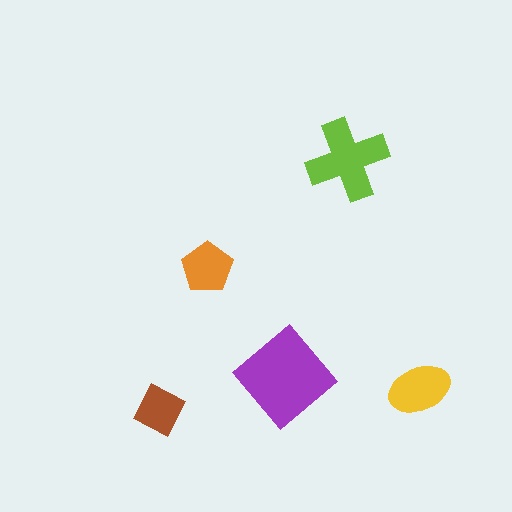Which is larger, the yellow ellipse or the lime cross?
The lime cross.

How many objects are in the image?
There are 5 objects in the image.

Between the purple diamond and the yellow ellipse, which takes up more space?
The purple diamond.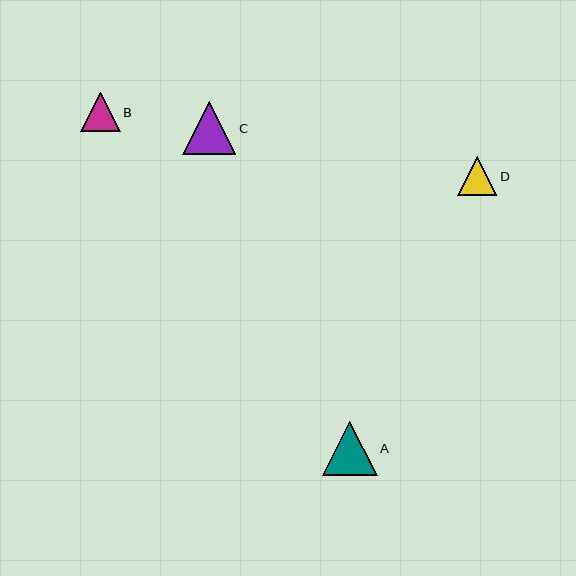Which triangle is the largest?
Triangle A is the largest with a size of approximately 55 pixels.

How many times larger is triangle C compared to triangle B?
Triangle C is approximately 1.3 times the size of triangle B.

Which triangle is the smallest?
Triangle B is the smallest with a size of approximately 39 pixels.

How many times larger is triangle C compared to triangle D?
Triangle C is approximately 1.3 times the size of triangle D.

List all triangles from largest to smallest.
From largest to smallest: A, C, D, B.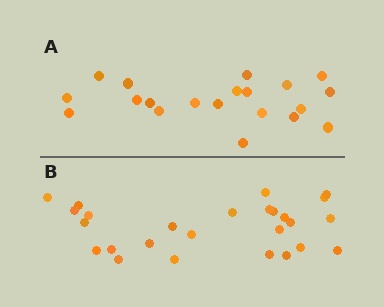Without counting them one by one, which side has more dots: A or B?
Region B (the bottom region) has more dots.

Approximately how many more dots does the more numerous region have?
Region B has about 6 more dots than region A.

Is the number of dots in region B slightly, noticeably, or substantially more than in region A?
Region B has noticeably more, but not dramatically so. The ratio is roughly 1.3 to 1.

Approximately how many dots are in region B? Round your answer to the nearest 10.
About 30 dots. (The exact count is 26, which rounds to 30.)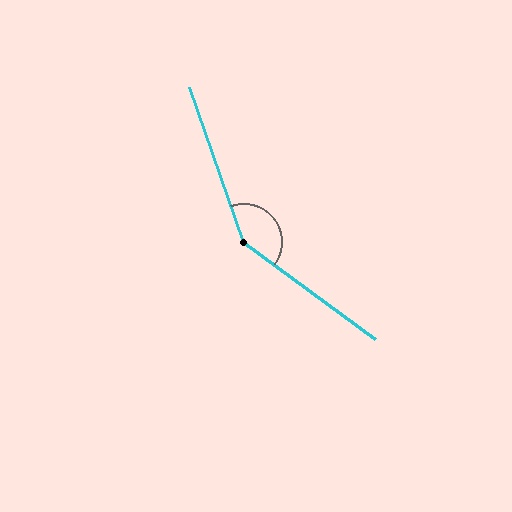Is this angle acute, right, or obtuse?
It is obtuse.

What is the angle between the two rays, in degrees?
Approximately 146 degrees.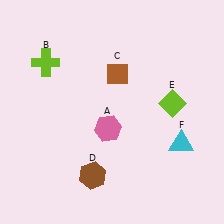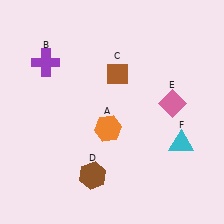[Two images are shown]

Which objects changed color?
A changed from pink to orange. B changed from lime to purple. E changed from lime to pink.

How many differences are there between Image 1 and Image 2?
There are 3 differences between the two images.